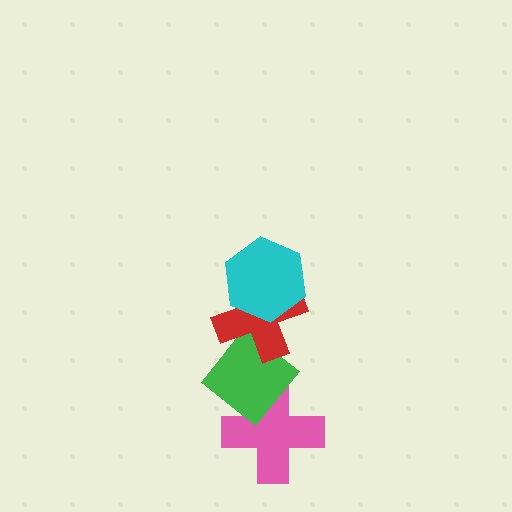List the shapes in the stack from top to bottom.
From top to bottom: the cyan hexagon, the red cross, the green diamond, the pink cross.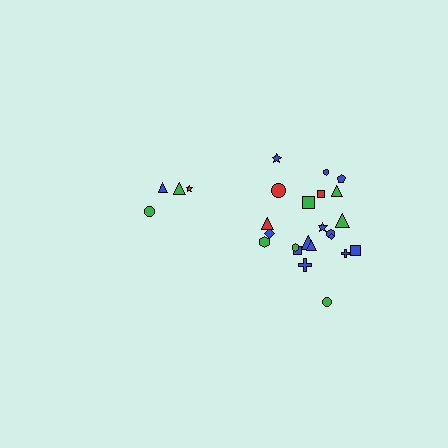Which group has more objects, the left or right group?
The right group.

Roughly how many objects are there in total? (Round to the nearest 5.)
Roughly 25 objects in total.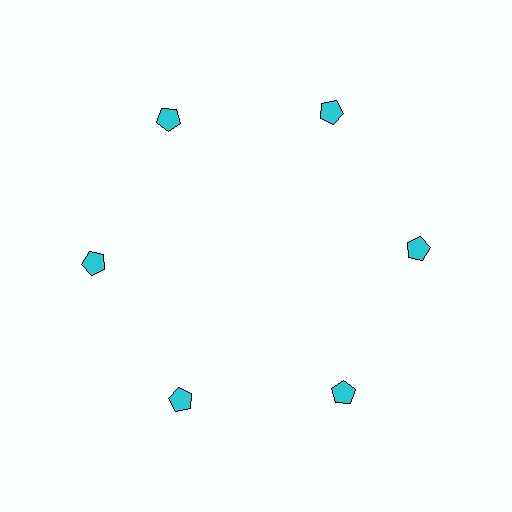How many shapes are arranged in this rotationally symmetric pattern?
There are 6 shapes, arranged in 6 groups of 1.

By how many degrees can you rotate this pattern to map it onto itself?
The pattern maps onto itself every 60 degrees of rotation.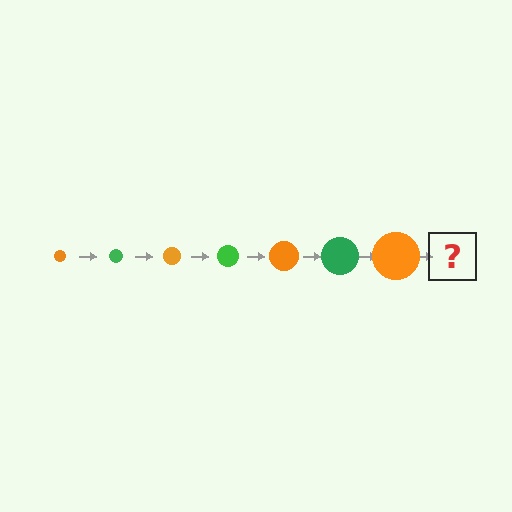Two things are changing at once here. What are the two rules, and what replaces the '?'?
The two rules are that the circle grows larger each step and the color cycles through orange and green. The '?' should be a green circle, larger than the previous one.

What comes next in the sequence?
The next element should be a green circle, larger than the previous one.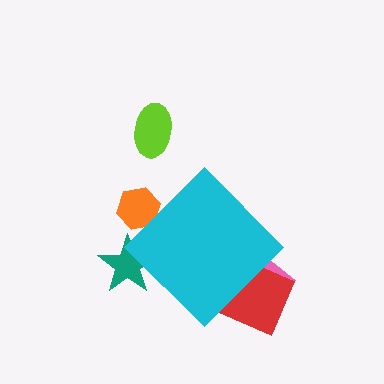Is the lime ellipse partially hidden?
No, the lime ellipse is fully visible.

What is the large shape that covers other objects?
A cyan diamond.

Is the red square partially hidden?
Yes, the red square is partially hidden behind the cyan diamond.